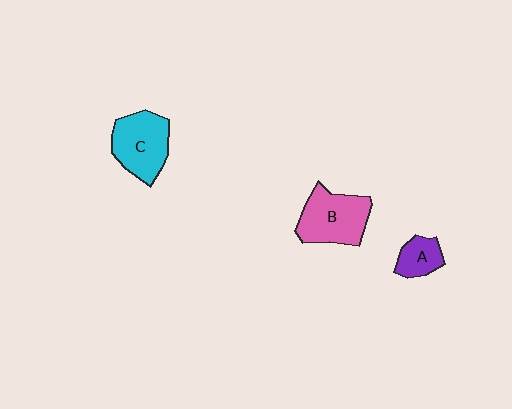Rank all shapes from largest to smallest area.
From largest to smallest: B (pink), C (cyan), A (purple).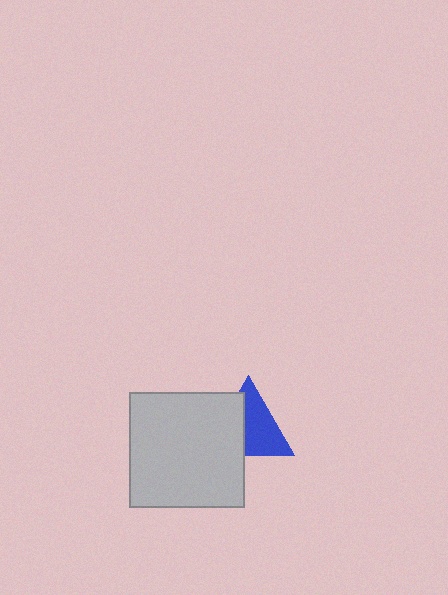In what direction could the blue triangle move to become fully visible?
The blue triangle could move right. That would shift it out from behind the light gray square entirely.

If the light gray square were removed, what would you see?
You would see the complete blue triangle.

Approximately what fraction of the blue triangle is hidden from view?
Roughly 43% of the blue triangle is hidden behind the light gray square.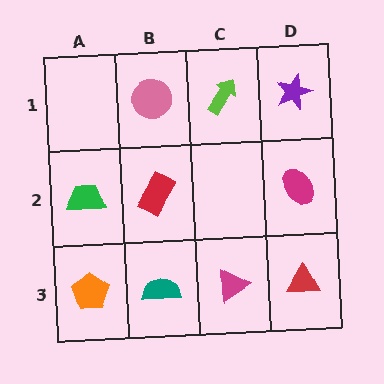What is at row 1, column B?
A pink circle.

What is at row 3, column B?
A teal semicircle.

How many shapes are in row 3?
4 shapes.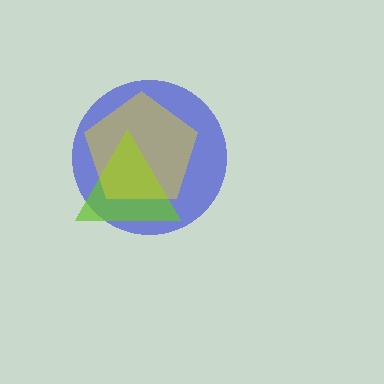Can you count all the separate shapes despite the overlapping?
Yes, there are 3 separate shapes.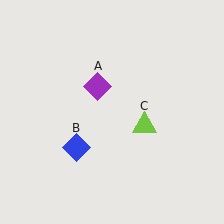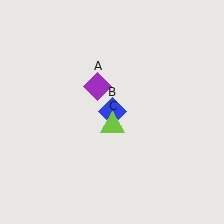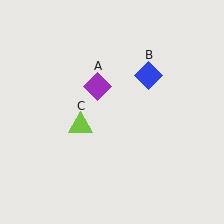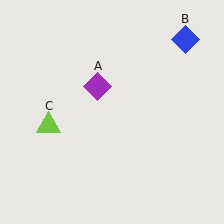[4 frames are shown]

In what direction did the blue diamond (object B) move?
The blue diamond (object B) moved up and to the right.